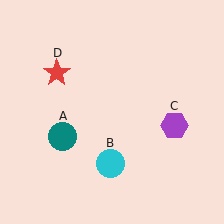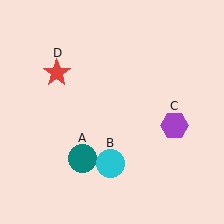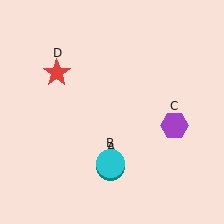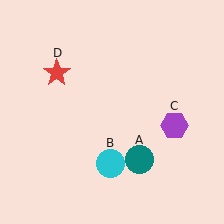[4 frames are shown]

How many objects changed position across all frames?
1 object changed position: teal circle (object A).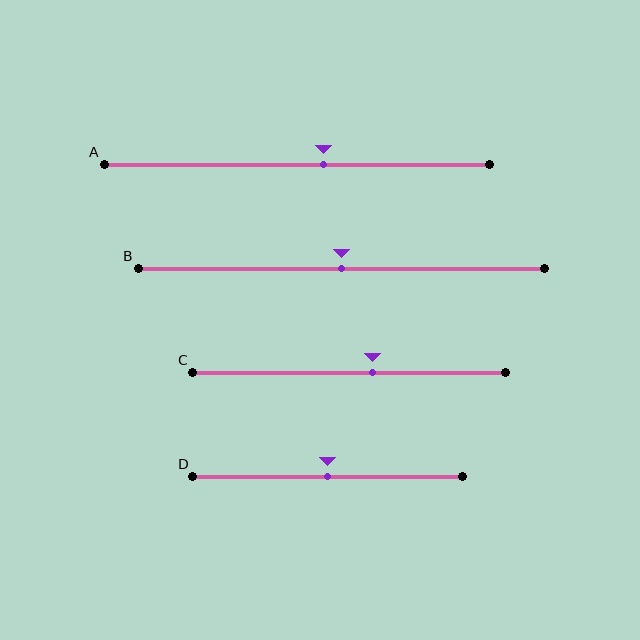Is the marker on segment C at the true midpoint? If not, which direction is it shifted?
No, the marker on segment C is shifted to the right by about 7% of the segment length.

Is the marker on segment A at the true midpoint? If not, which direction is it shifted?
No, the marker on segment A is shifted to the right by about 7% of the segment length.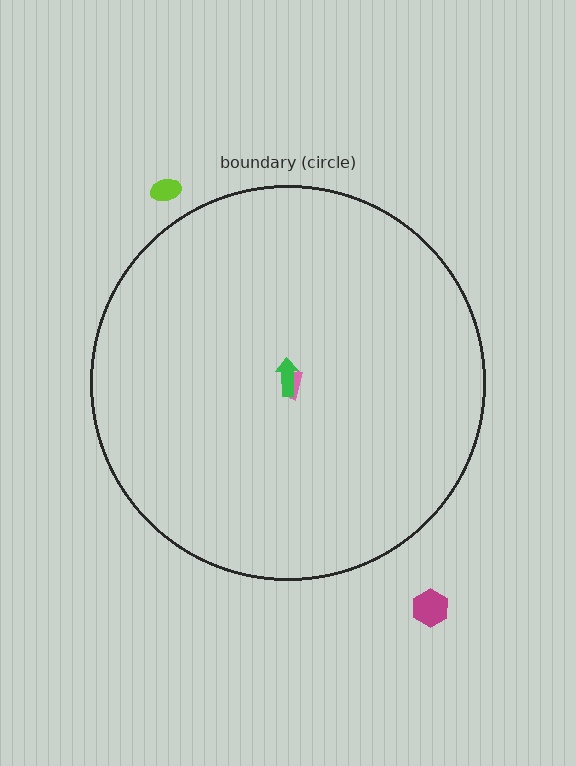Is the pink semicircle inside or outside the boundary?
Inside.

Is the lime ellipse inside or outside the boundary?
Outside.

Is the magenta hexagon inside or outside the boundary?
Outside.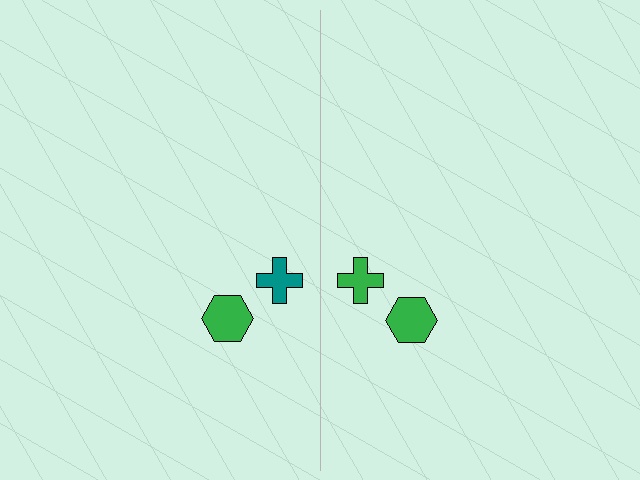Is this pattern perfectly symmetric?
No, the pattern is not perfectly symmetric. The green cross on the right side breaks the symmetry — its mirror counterpart is teal.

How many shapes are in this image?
There are 4 shapes in this image.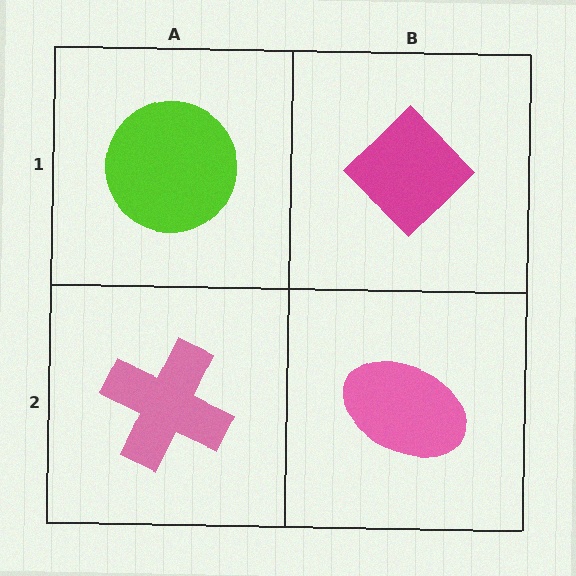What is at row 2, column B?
A pink ellipse.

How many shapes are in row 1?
2 shapes.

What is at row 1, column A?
A lime circle.